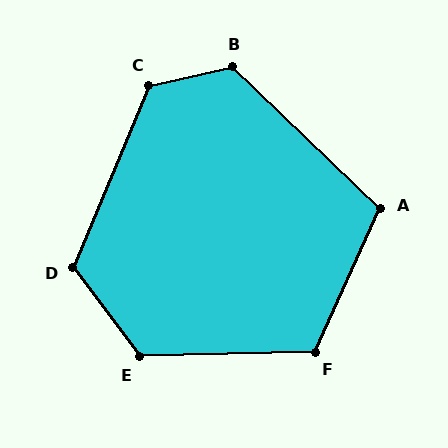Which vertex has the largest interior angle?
C, at approximately 125 degrees.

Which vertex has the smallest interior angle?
A, at approximately 109 degrees.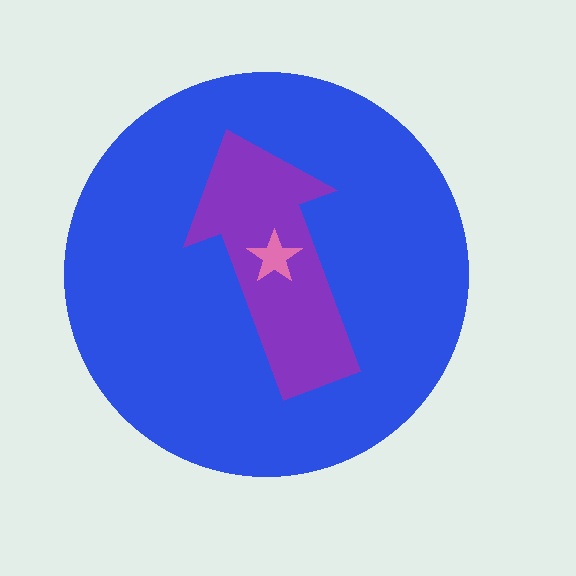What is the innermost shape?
The pink star.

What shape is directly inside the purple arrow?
The pink star.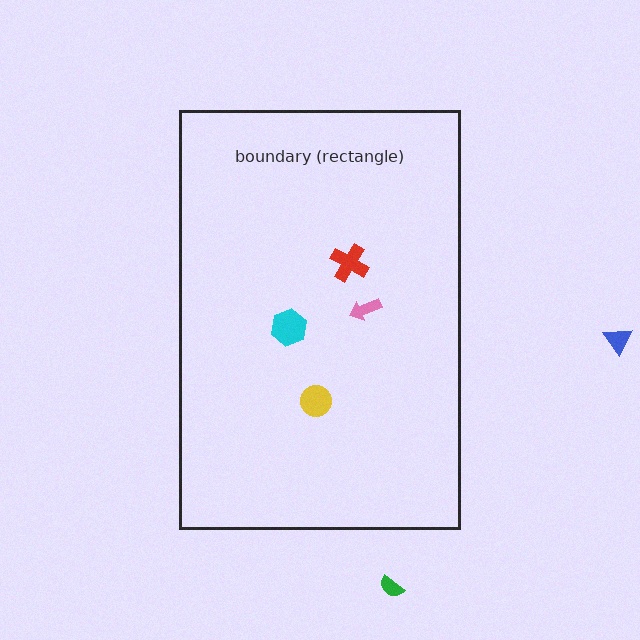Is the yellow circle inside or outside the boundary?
Inside.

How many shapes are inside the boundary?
4 inside, 2 outside.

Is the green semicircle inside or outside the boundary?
Outside.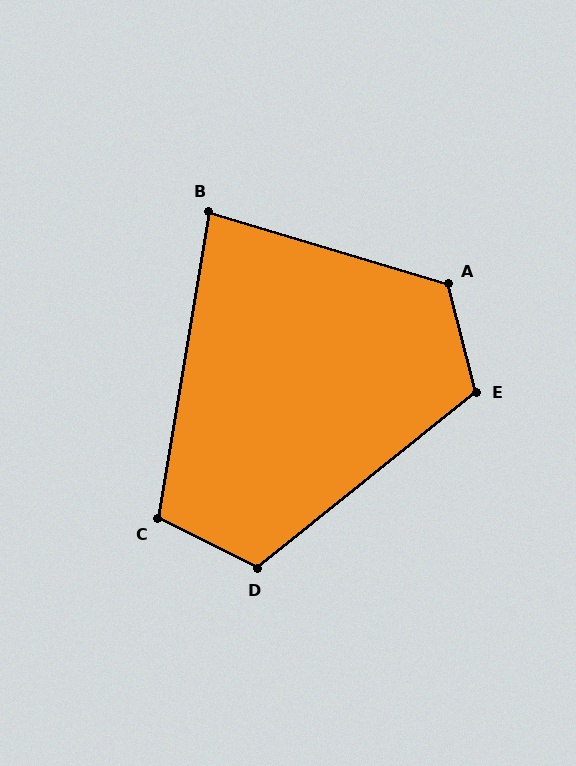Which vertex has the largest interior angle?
A, at approximately 121 degrees.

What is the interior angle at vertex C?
Approximately 107 degrees (obtuse).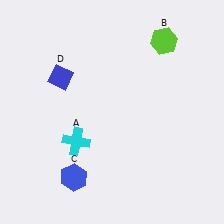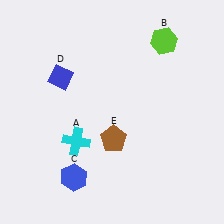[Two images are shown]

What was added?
A brown pentagon (E) was added in Image 2.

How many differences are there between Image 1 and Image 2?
There is 1 difference between the two images.